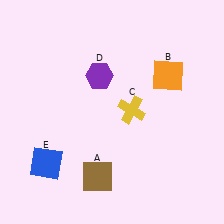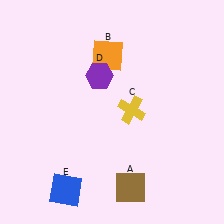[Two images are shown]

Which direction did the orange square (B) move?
The orange square (B) moved left.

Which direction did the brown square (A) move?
The brown square (A) moved right.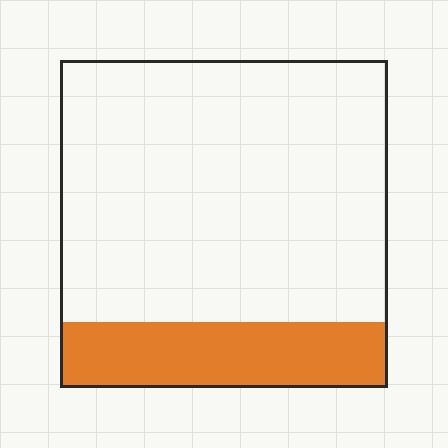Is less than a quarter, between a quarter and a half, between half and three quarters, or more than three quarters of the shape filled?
Less than a quarter.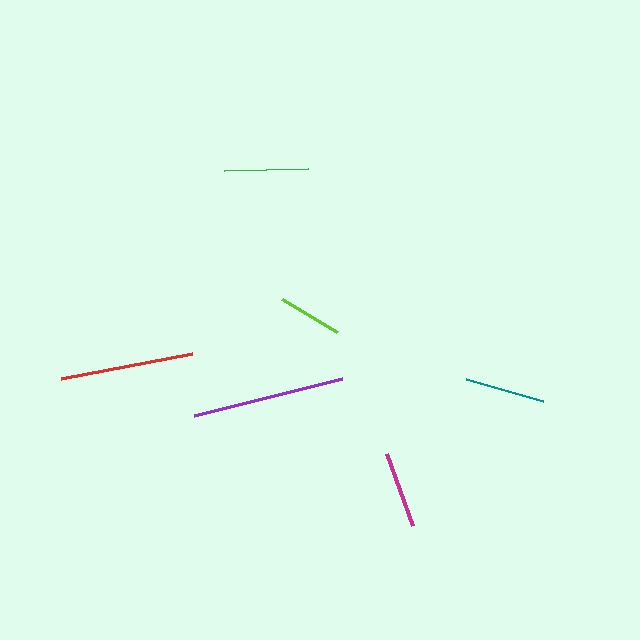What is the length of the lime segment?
The lime segment is approximately 64 pixels long.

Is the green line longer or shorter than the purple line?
The purple line is longer than the green line.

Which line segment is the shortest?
The lime line is the shortest at approximately 64 pixels.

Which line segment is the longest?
The purple line is the longest at approximately 153 pixels.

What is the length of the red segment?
The red segment is approximately 133 pixels long.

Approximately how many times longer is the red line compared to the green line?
The red line is approximately 1.6 times the length of the green line.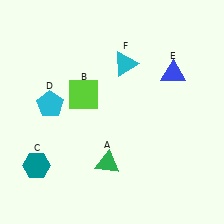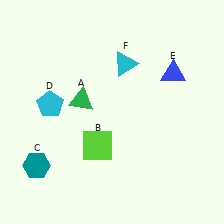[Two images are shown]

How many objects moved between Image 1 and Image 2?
2 objects moved between the two images.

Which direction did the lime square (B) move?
The lime square (B) moved down.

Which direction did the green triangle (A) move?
The green triangle (A) moved up.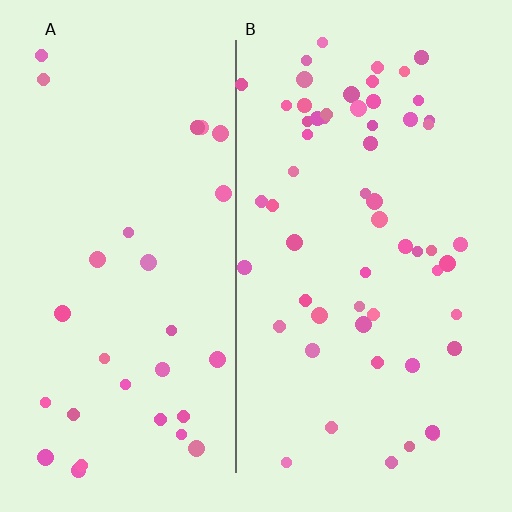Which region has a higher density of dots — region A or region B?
B (the right).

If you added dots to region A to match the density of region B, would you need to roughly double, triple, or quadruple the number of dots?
Approximately double.